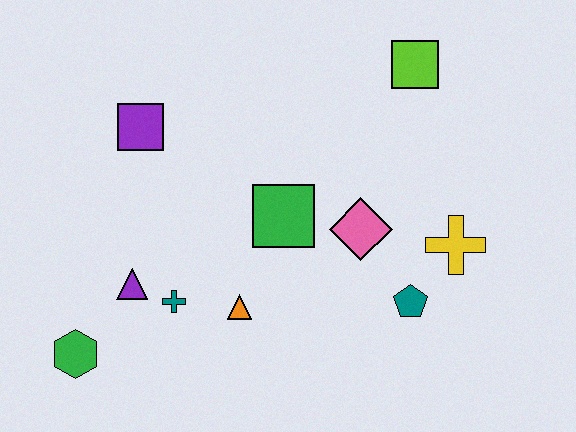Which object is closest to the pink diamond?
The green square is closest to the pink diamond.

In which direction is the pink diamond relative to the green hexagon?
The pink diamond is to the right of the green hexagon.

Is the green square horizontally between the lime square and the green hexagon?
Yes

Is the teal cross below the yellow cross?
Yes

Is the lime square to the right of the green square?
Yes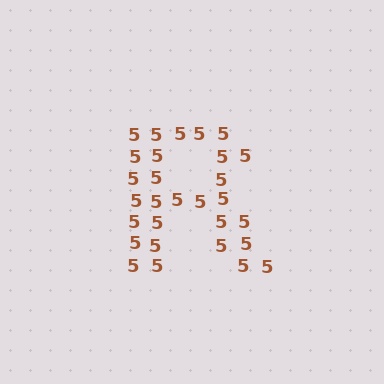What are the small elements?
The small elements are digit 5's.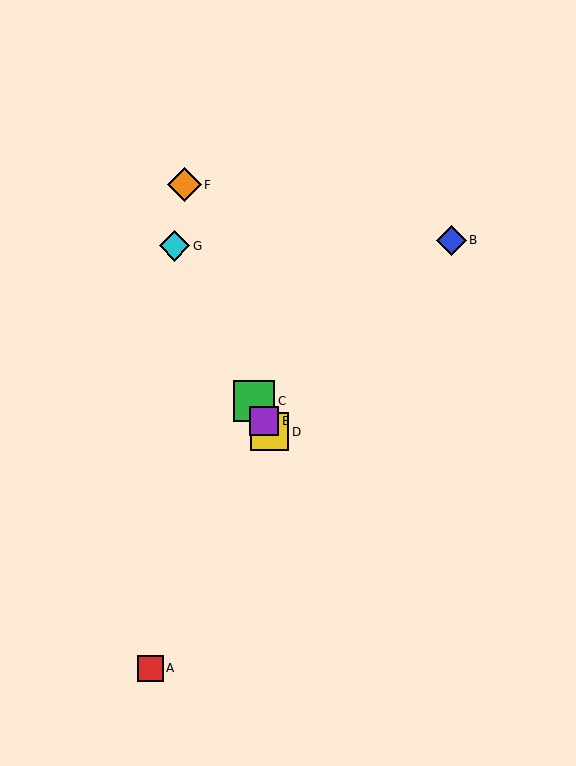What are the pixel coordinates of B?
Object B is at (451, 240).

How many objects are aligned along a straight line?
4 objects (C, D, E, G) are aligned along a straight line.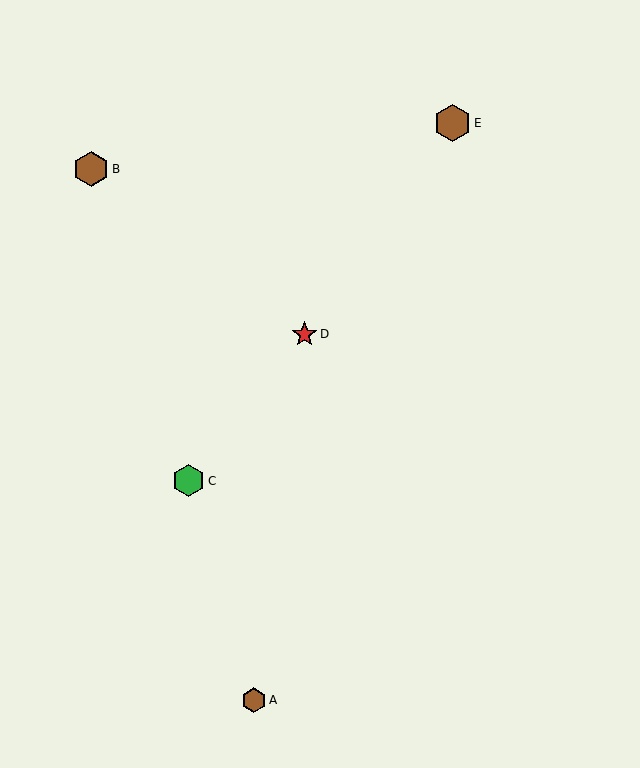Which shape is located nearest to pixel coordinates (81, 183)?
The brown hexagon (labeled B) at (91, 169) is nearest to that location.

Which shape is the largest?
The brown hexagon (labeled E) is the largest.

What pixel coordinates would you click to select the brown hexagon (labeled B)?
Click at (91, 169) to select the brown hexagon B.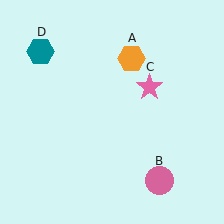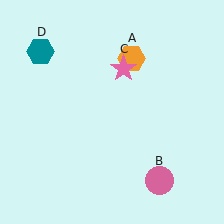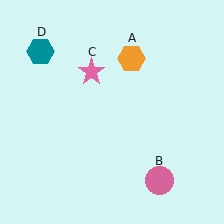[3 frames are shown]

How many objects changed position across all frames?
1 object changed position: pink star (object C).